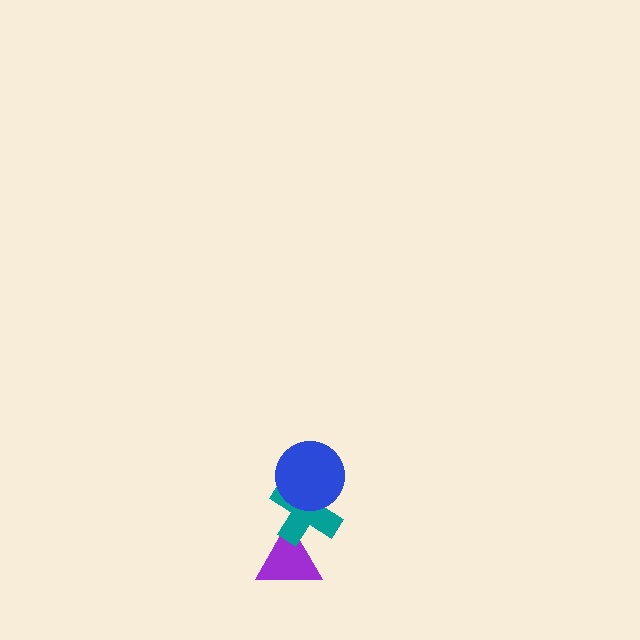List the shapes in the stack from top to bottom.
From top to bottom: the blue circle, the teal cross, the purple triangle.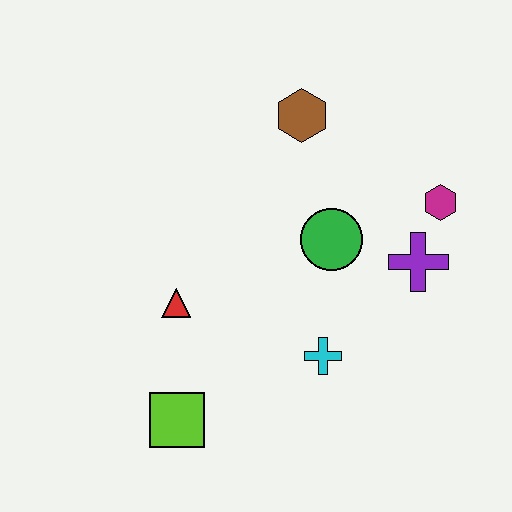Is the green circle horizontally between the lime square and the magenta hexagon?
Yes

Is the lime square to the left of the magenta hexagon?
Yes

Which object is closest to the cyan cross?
The green circle is closest to the cyan cross.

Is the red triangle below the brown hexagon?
Yes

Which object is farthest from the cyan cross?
The brown hexagon is farthest from the cyan cross.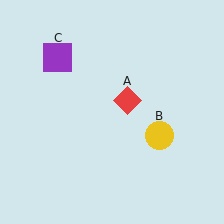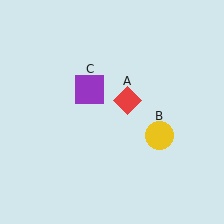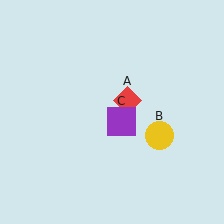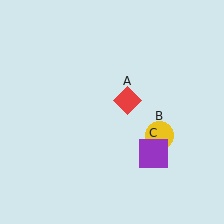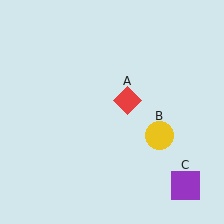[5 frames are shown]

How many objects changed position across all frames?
1 object changed position: purple square (object C).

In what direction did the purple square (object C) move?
The purple square (object C) moved down and to the right.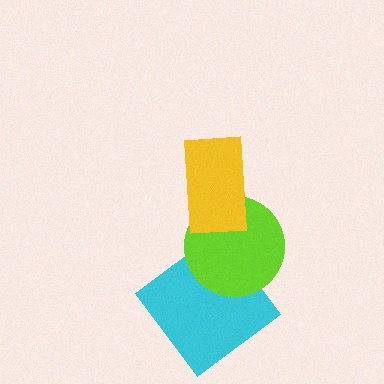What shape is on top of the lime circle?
The yellow rectangle is on top of the lime circle.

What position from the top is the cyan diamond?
The cyan diamond is 3rd from the top.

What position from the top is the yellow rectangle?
The yellow rectangle is 1st from the top.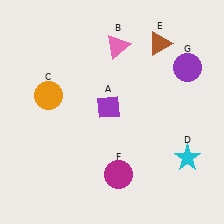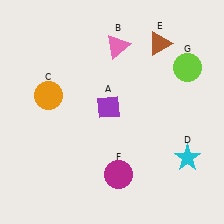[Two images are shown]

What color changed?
The circle (G) changed from purple in Image 1 to lime in Image 2.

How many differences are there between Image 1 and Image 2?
There is 1 difference between the two images.